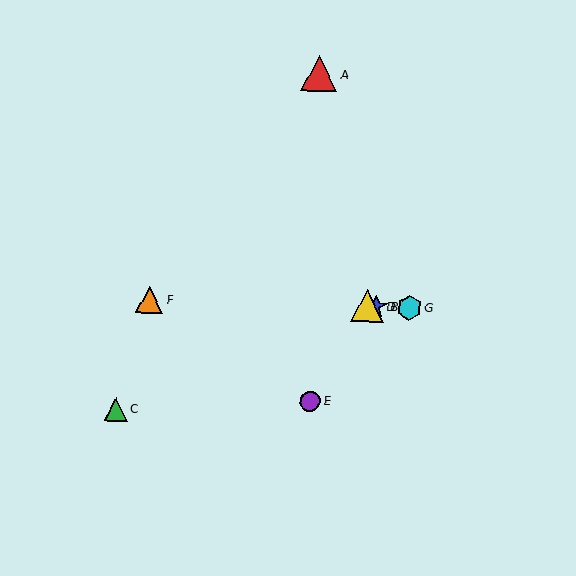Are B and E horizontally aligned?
No, B is at y≈306 and E is at y≈401.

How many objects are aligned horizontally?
4 objects (B, D, F, G) are aligned horizontally.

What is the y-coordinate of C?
Object C is at y≈409.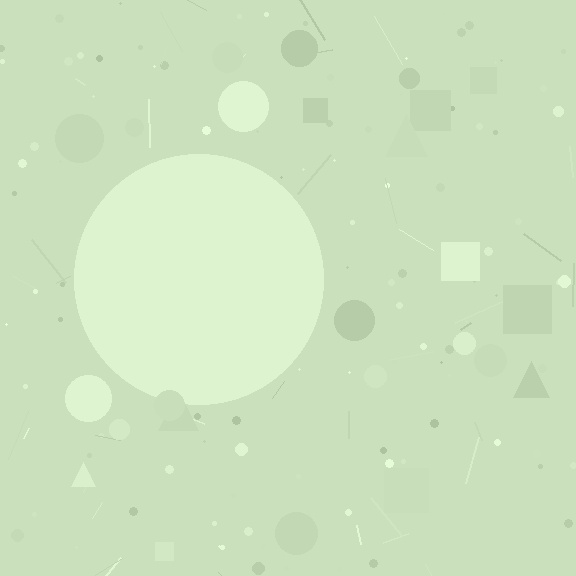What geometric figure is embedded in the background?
A circle is embedded in the background.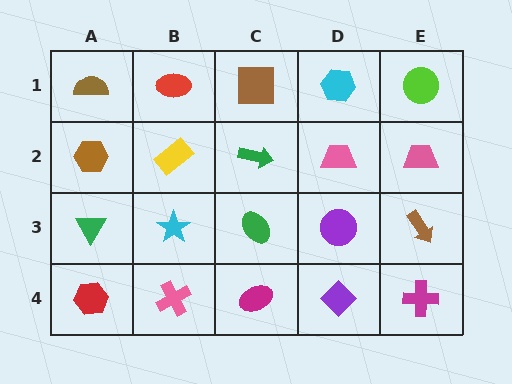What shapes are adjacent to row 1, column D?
A pink trapezoid (row 2, column D), a brown square (row 1, column C), a lime circle (row 1, column E).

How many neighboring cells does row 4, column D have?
3.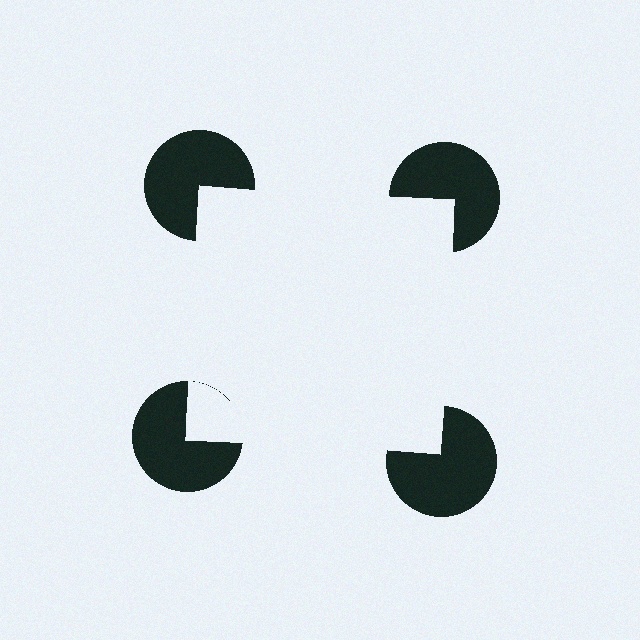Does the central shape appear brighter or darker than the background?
It typically appears slightly brighter than the background, even though no actual brightness change is drawn.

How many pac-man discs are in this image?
There are 4 — one at each vertex of the illusory square.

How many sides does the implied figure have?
4 sides.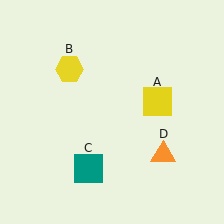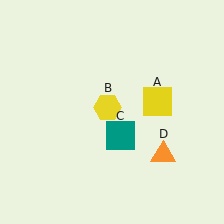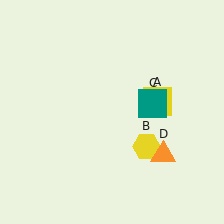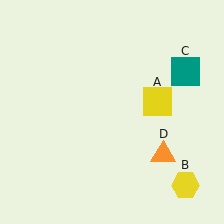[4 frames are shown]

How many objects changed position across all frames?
2 objects changed position: yellow hexagon (object B), teal square (object C).